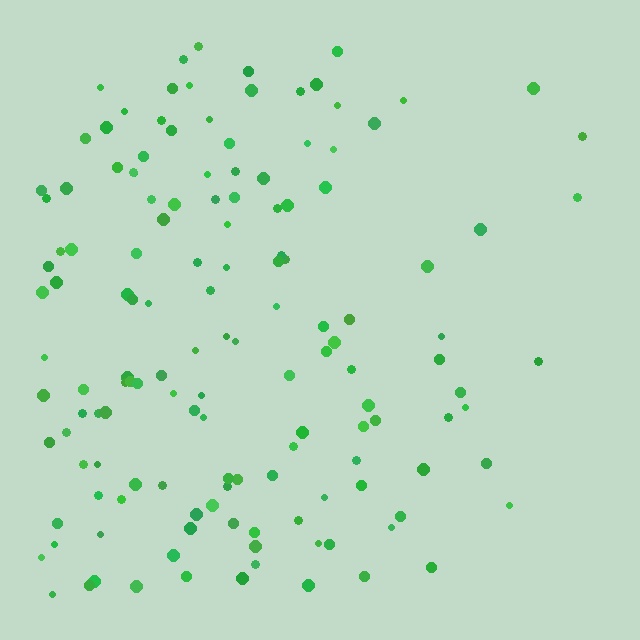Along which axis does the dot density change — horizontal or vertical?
Horizontal.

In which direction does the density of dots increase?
From right to left, with the left side densest.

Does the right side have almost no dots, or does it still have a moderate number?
Still a moderate number, just noticeably fewer than the left.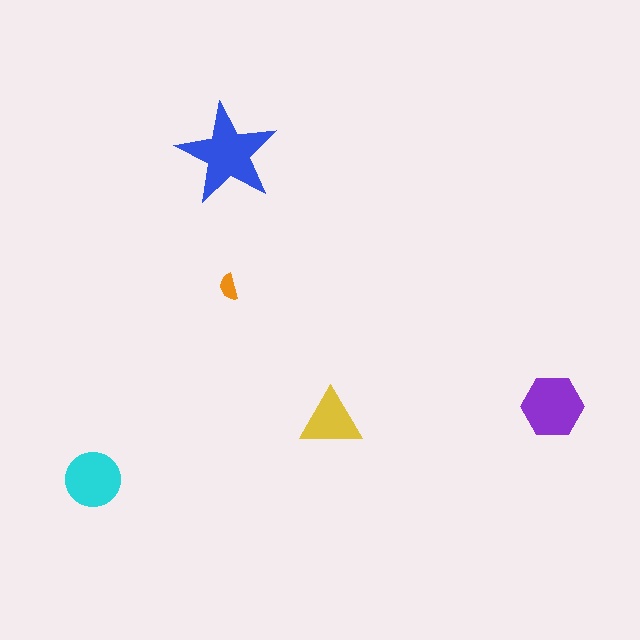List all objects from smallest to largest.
The orange semicircle, the yellow triangle, the cyan circle, the purple hexagon, the blue star.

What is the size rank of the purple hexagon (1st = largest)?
2nd.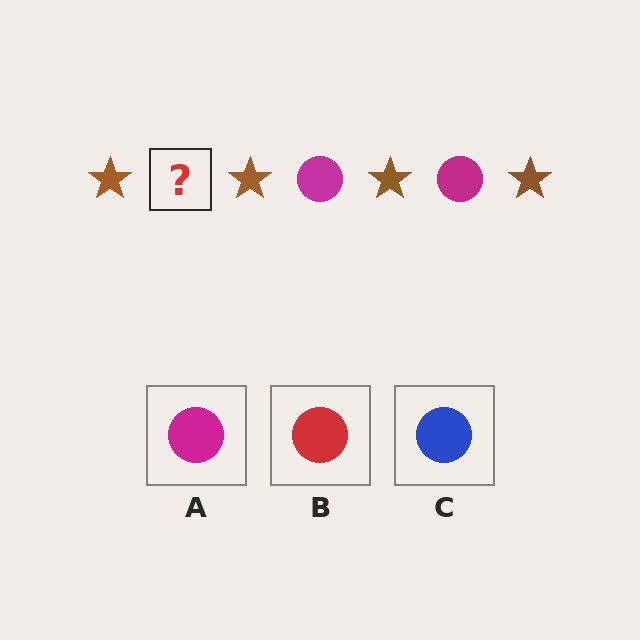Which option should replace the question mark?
Option A.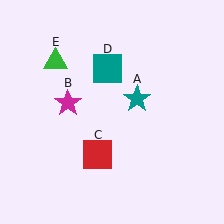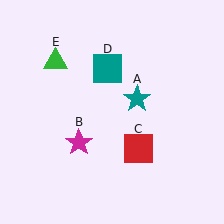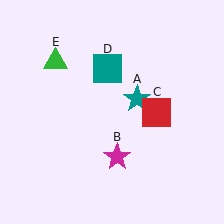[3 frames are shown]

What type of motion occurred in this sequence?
The magenta star (object B), red square (object C) rotated counterclockwise around the center of the scene.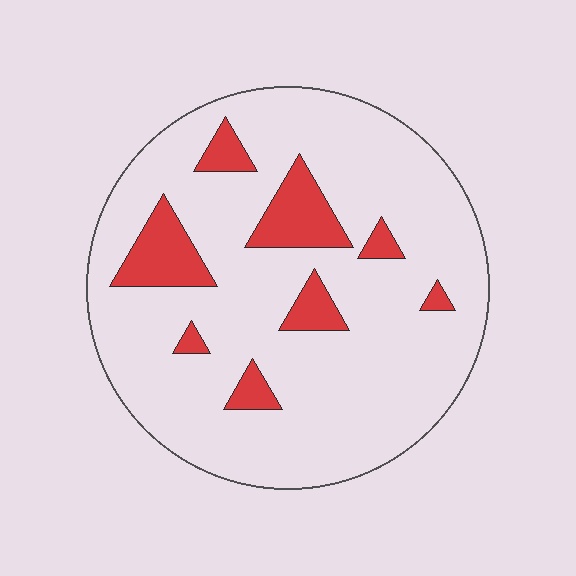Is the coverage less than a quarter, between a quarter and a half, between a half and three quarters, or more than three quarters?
Less than a quarter.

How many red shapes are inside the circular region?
8.